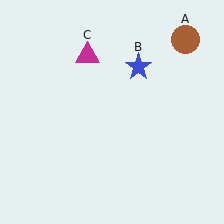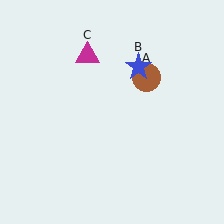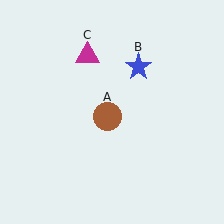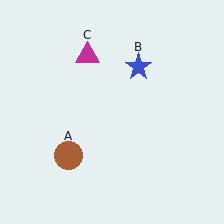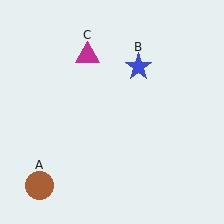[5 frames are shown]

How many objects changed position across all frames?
1 object changed position: brown circle (object A).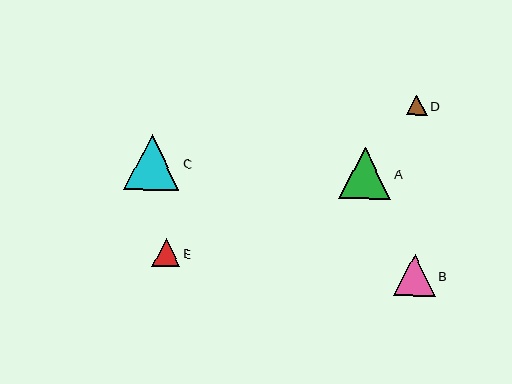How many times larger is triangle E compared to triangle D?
Triangle E is approximately 1.4 times the size of triangle D.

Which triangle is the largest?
Triangle C is the largest with a size of approximately 56 pixels.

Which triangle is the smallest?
Triangle D is the smallest with a size of approximately 20 pixels.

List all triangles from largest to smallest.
From largest to smallest: C, A, B, E, D.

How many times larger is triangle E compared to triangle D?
Triangle E is approximately 1.4 times the size of triangle D.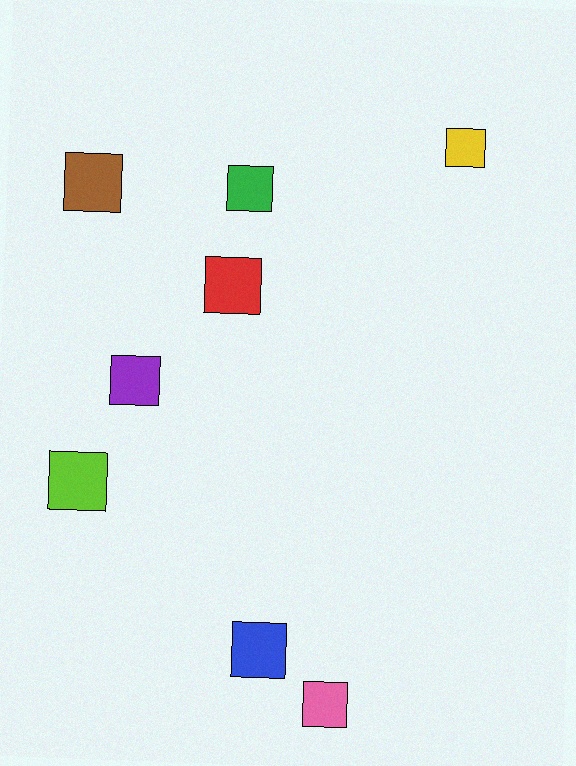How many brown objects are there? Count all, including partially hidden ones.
There is 1 brown object.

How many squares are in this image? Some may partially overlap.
There are 8 squares.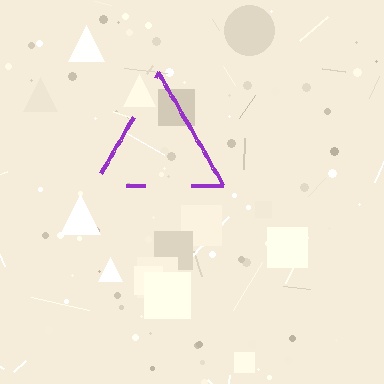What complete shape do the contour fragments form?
The contour fragments form a triangle.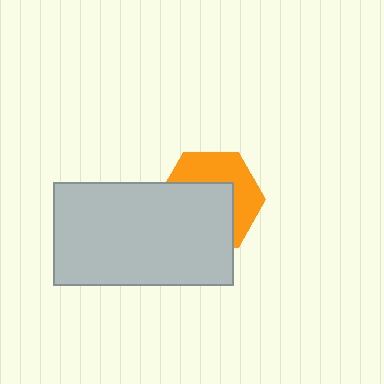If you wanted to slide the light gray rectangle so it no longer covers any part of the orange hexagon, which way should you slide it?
Slide it toward the lower-left — that is the most direct way to separate the two shapes.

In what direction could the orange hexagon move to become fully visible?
The orange hexagon could move toward the upper-right. That would shift it out from behind the light gray rectangle entirely.